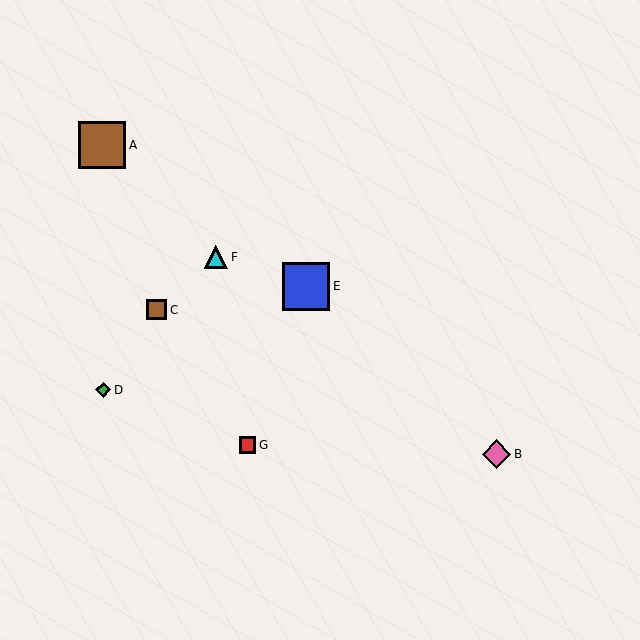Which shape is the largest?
The blue square (labeled E) is the largest.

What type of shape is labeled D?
Shape D is a green diamond.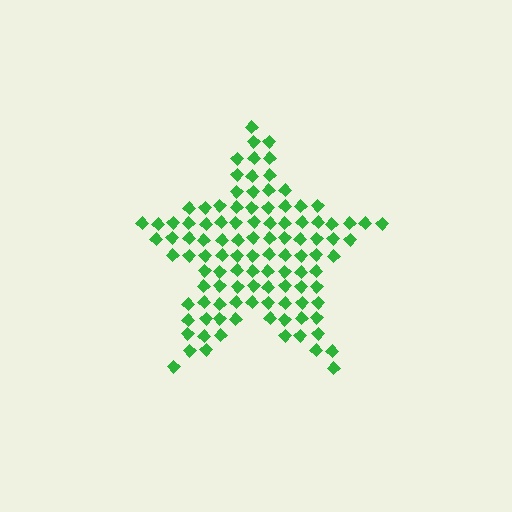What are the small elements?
The small elements are diamonds.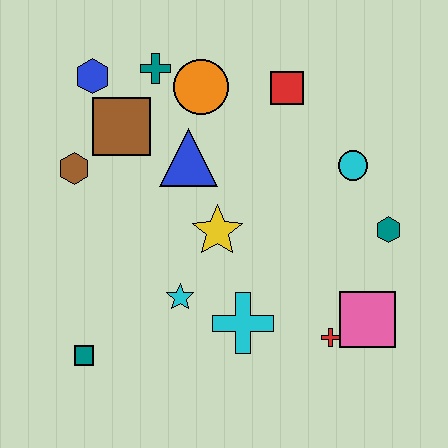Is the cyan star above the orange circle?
No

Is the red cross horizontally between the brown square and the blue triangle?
No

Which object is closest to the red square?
The orange circle is closest to the red square.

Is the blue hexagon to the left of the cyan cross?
Yes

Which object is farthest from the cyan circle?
The teal square is farthest from the cyan circle.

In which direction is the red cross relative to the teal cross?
The red cross is below the teal cross.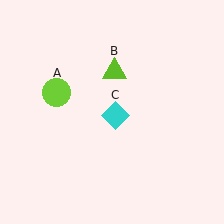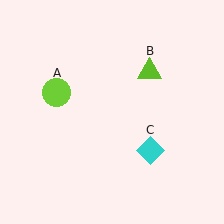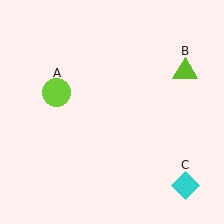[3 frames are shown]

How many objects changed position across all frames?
2 objects changed position: lime triangle (object B), cyan diamond (object C).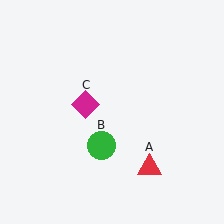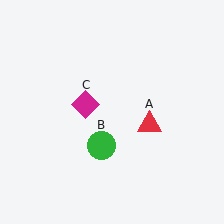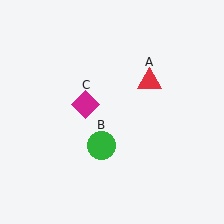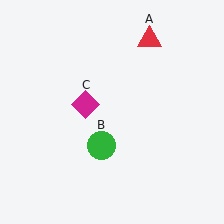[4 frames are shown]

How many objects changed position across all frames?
1 object changed position: red triangle (object A).